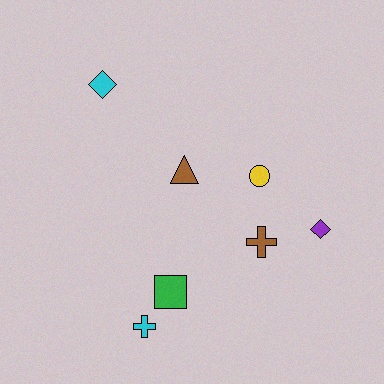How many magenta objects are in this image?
There are no magenta objects.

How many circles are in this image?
There is 1 circle.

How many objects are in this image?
There are 7 objects.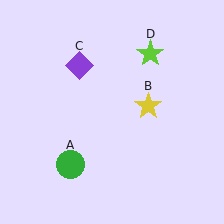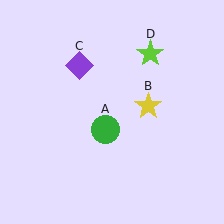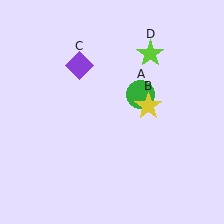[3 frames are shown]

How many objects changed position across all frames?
1 object changed position: green circle (object A).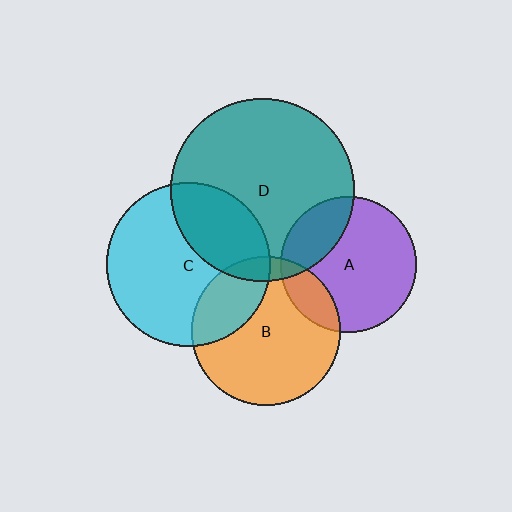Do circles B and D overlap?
Yes.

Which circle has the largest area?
Circle D (teal).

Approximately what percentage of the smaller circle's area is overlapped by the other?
Approximately 10%.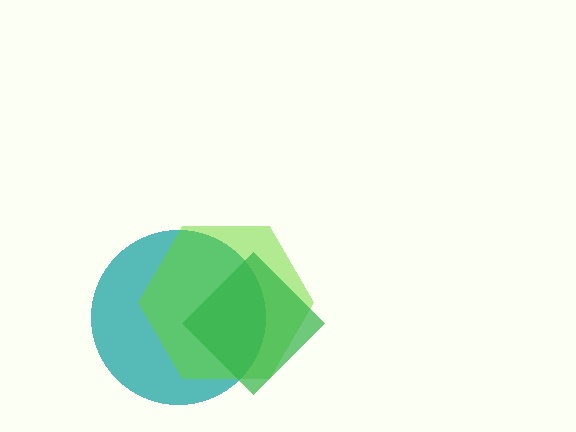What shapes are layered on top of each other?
The layered shapes are: a teal circle, a lime hexagon, a green diamond.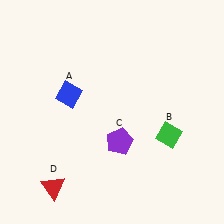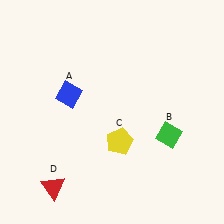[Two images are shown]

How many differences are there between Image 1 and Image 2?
There is 1 difference between the two images.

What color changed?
The pentagon (C) changed from purple in Image 1 to yellow in Image 2.